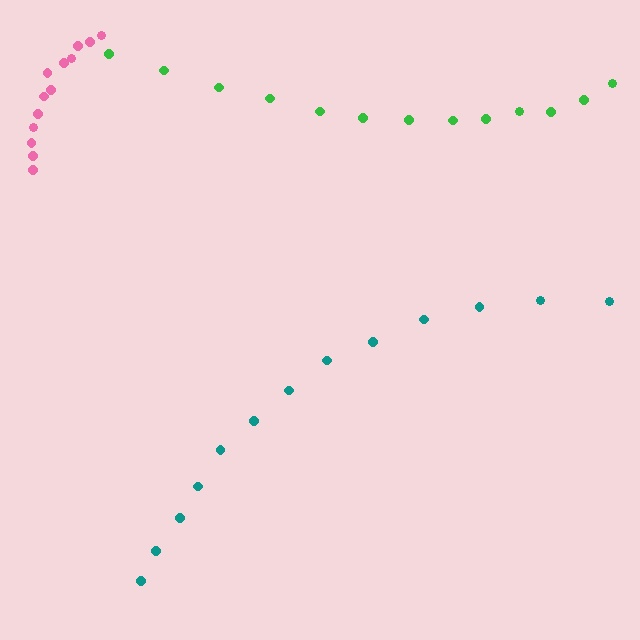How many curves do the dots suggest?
There are 3 distinct paths.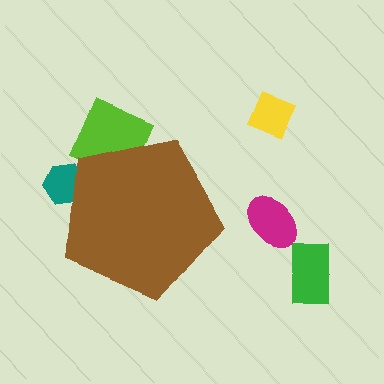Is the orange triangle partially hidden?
Yes, the orange triangle is partially hidden behind the brown pentagon.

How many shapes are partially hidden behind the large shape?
3 shapes are partially hidden.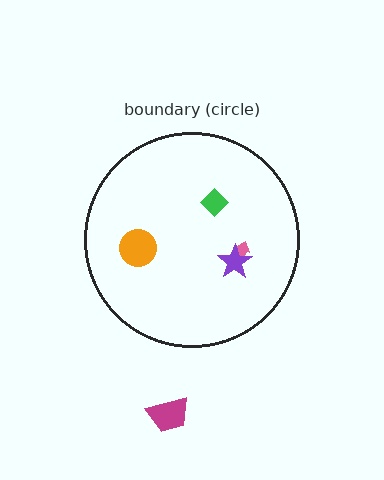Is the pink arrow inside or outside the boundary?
Inside.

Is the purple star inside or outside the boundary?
Inside.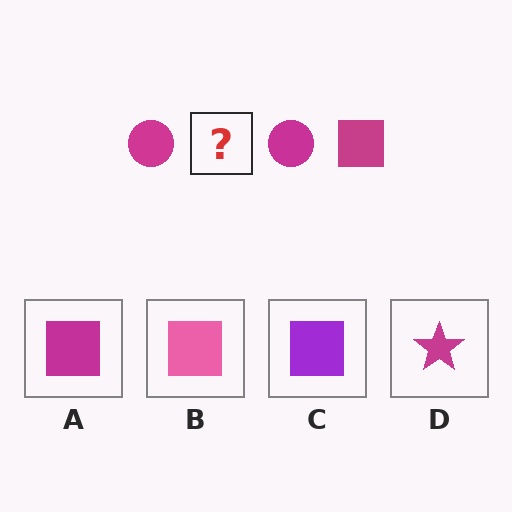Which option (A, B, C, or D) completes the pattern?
A.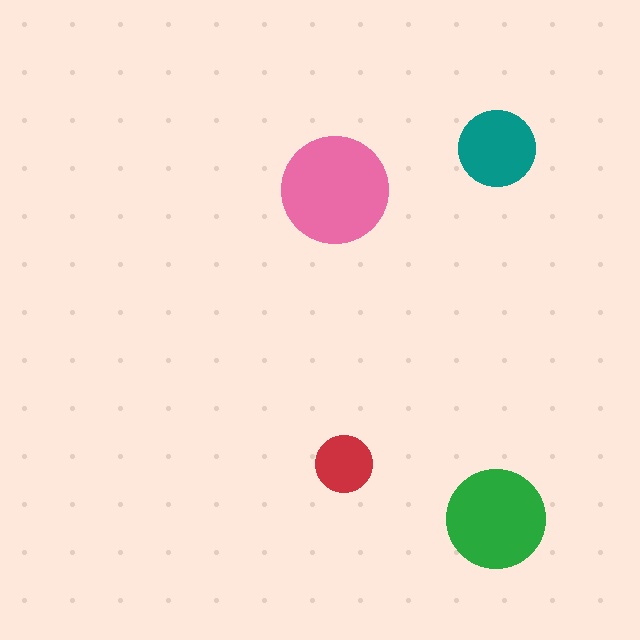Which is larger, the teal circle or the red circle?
The teal one.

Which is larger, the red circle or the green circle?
The green one.